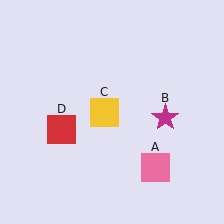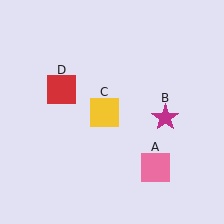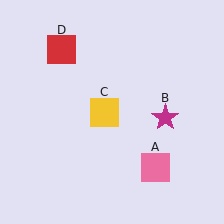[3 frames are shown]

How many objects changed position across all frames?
1 object changed position: red square (object D).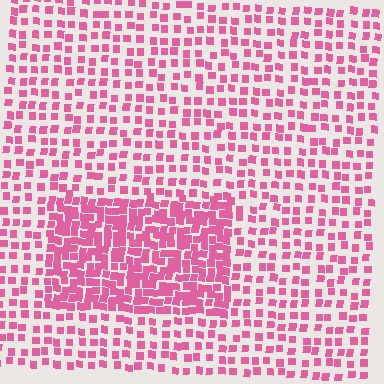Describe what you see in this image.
The image contains small pink elements arranged at two different densities. A rectangle-shaped region is visible where the elements are more densely packed than the surrounding area.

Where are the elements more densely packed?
The elements are more densely packed inside the rectangle boundary.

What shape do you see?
I see a rectangle.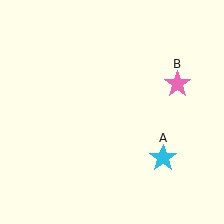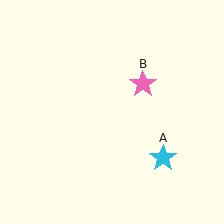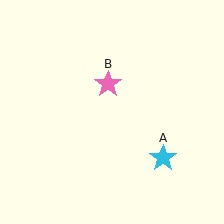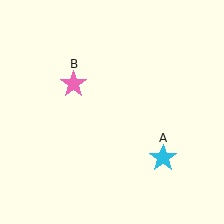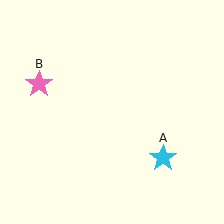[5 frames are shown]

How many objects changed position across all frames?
1 object changed position: pink star (object B).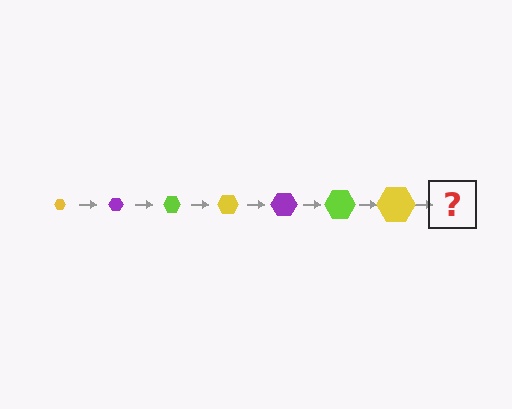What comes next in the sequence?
The next element should be a purple hexagon, larger than the previous one.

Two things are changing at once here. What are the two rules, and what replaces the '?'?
The two rules are that the hexagon grows larger each step and the color cycles through yellow, purple, and lime. The '?' should be a purple hexagon, larger than the previous one.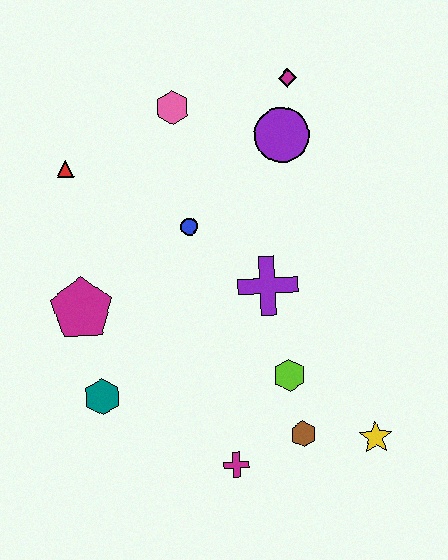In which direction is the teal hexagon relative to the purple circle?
The teal hexagon is below the purple circle.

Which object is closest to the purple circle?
The magenta diamond is closest to the purple circle.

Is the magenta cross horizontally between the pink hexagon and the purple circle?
Yes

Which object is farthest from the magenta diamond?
The magenta cross is farthest from the magenta diamond.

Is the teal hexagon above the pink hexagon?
No